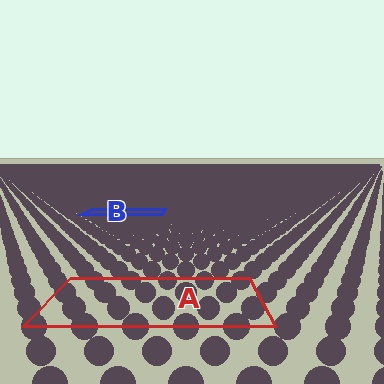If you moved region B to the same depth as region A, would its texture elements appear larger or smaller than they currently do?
They would appear larger. At a closer depth, the same texture elements are projected at a bigger on-screen size.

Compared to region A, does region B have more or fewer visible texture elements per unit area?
Region B has more texture elements per unit area — they are packed more densely because it is farther away.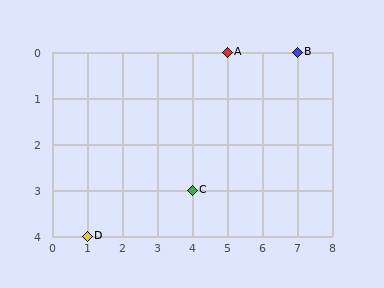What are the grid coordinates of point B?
Point B is at grid coordinates (7, 0).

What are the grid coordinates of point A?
Point A is at grid coordinates (5, 0).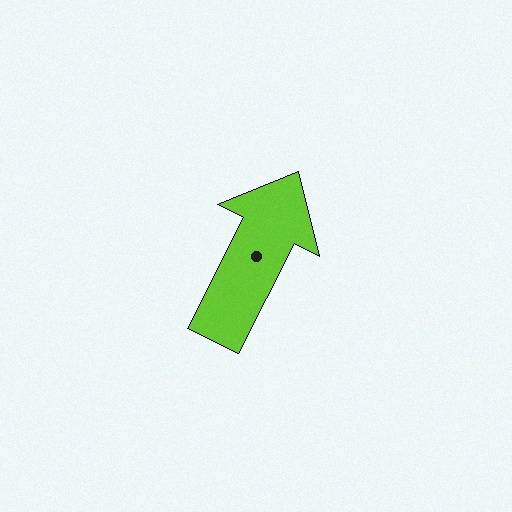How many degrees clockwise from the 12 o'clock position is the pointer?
Approximately 27 degrees.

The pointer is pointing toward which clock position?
Roughly 1 o'clock.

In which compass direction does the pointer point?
Northeast.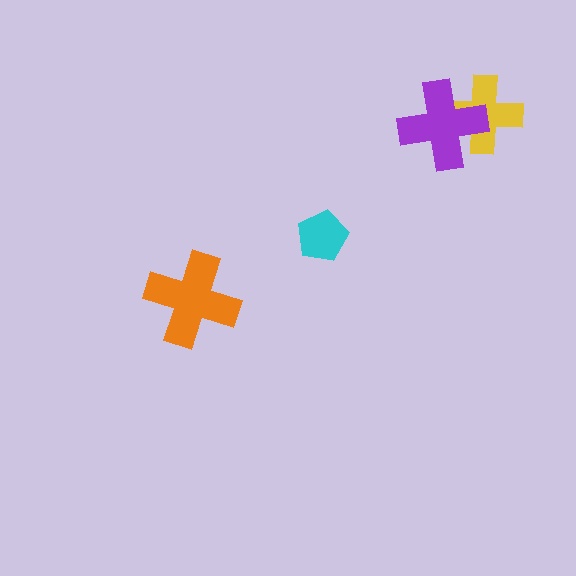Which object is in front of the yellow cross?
The purple cross is in front of the yellow cross.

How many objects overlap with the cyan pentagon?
0 objects overlap with the cyan pentagon.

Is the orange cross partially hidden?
No, no other shape covers it.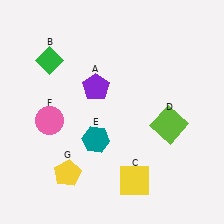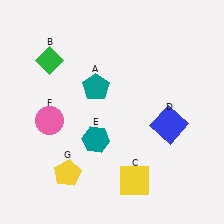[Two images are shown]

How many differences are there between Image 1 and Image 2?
There are 2 differences between the two images.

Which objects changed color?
A changed from purple to teal. D changed from lime to blue.